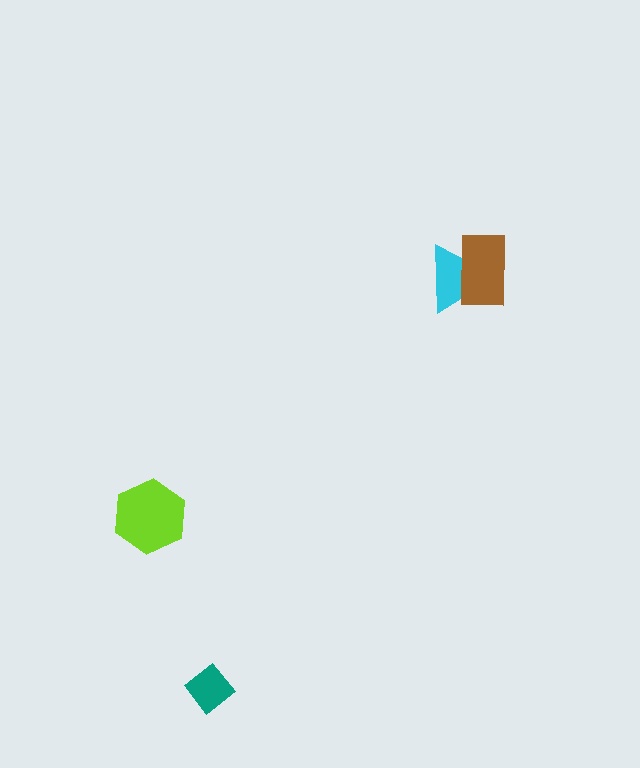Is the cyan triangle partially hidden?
Yes, it is partially covered by another shape.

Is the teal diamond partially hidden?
No, no other shape covers it.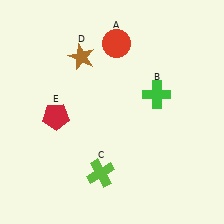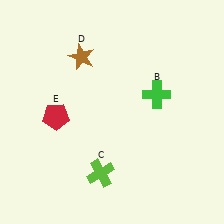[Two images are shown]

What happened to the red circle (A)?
The red circle (A) was removed in Image 2. It was in the top-right area of Image 1.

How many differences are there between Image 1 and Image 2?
There is 1 difference between the two images.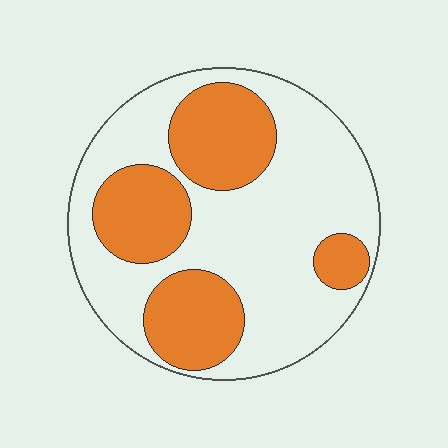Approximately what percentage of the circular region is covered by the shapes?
Approximately 35%.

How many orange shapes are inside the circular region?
4.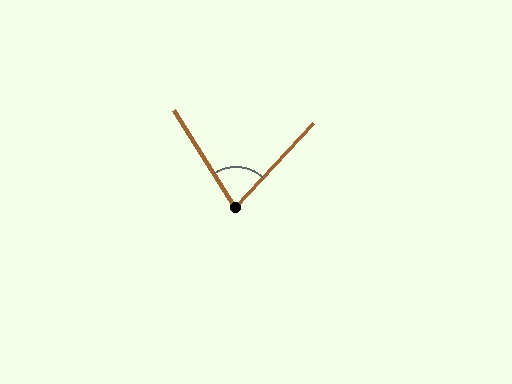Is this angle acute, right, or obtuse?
It is acute.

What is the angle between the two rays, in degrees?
Approximately 75 degrees.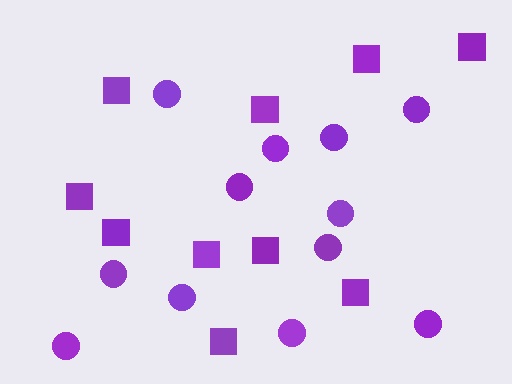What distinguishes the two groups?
There are 2 groups: one group of circles (12) and one group of squares (10).